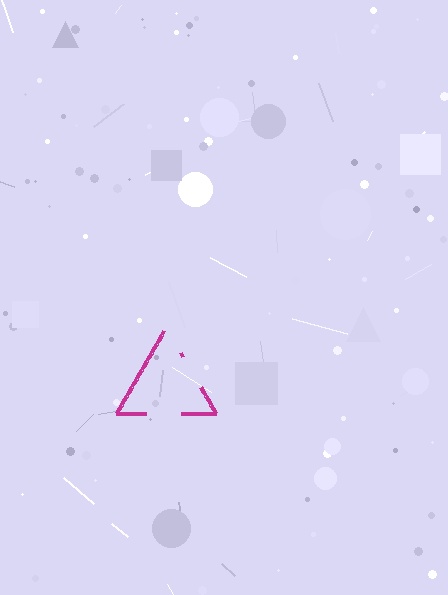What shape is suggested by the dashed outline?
The dashed outline suggests a triangle.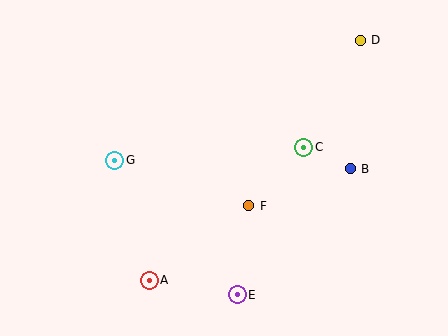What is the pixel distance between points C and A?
The distance between C and A is 204 pixels.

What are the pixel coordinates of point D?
Point D is at (360, 40).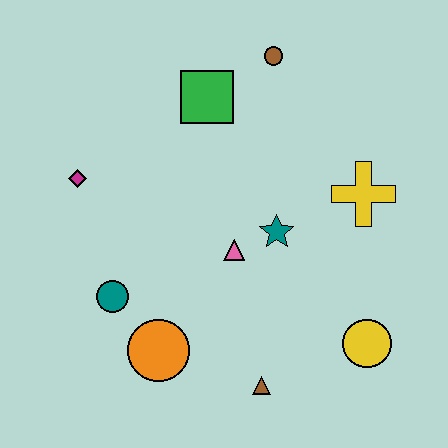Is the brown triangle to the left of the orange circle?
No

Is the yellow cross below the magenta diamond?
Yes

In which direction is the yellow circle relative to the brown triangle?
The yellow circle is to the right of the brown triangle.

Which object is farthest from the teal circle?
The brown circle is farthest from the teal circle.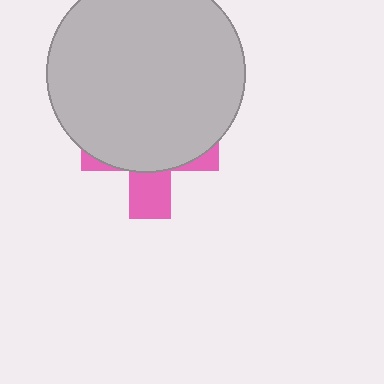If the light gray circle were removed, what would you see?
You would see the complete pink cross.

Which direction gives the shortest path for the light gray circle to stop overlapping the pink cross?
Moving up gives the shortest separation.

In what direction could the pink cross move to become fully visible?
The pink cross could move down. That would shift it out from behind the light gray circle entirely.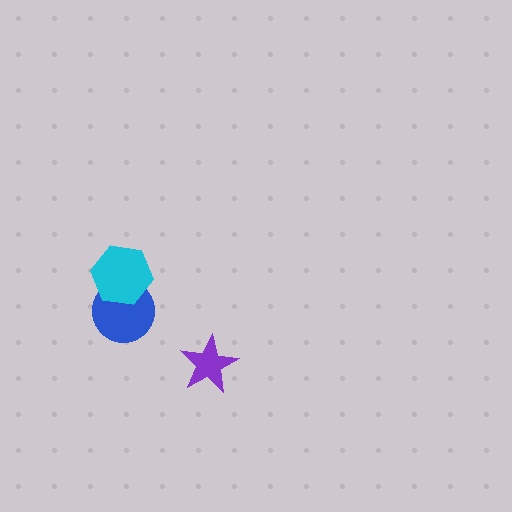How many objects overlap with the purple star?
0 objects overlap with the purple star.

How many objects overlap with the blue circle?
1 object overlaps with the blue circle.